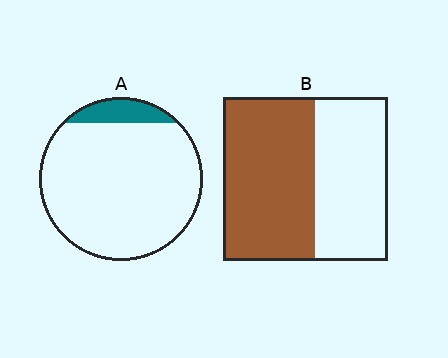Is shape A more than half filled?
No.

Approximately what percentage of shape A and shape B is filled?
A is approximately 10% and B is approximately 55%.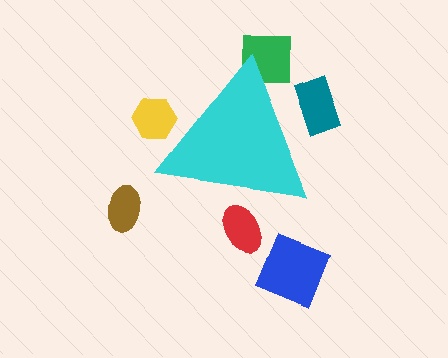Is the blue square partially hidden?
No, the blue square is fully visible.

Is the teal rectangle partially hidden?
Yes, the teal rectangle is partially hidden behind the cyan triangle.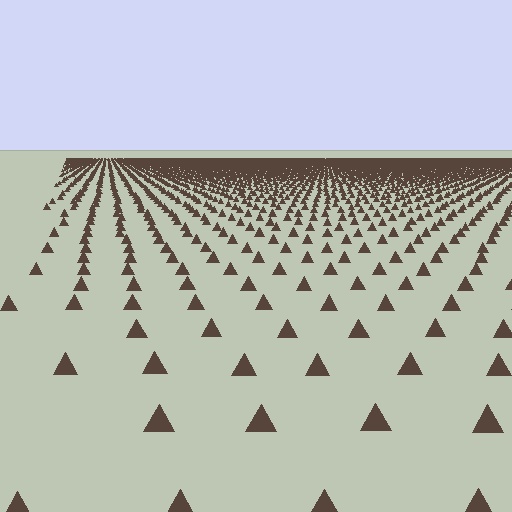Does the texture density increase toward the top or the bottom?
Density increases toward the top.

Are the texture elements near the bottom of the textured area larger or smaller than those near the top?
Larger. Near the bottom, elements are closer to the viewer and appear at a bigger on-screen size.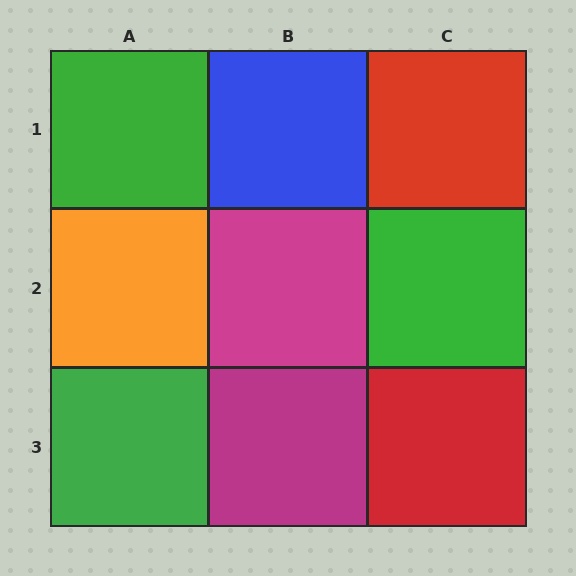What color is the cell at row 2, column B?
Magenta.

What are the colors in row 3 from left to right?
Green, magenta, red.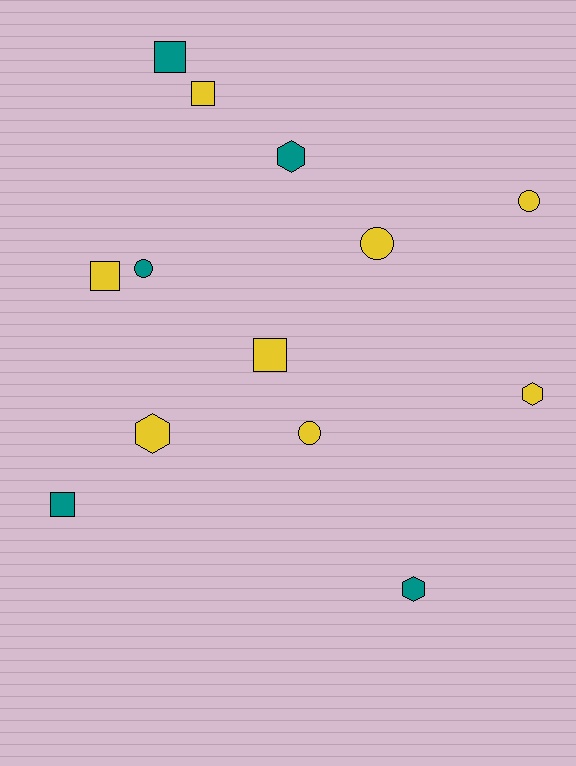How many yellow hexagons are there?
There are 2 yellow hexagons.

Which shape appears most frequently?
Square, with 5 objects.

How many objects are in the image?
There are 13 objects.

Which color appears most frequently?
Yellow, with 8 objects.